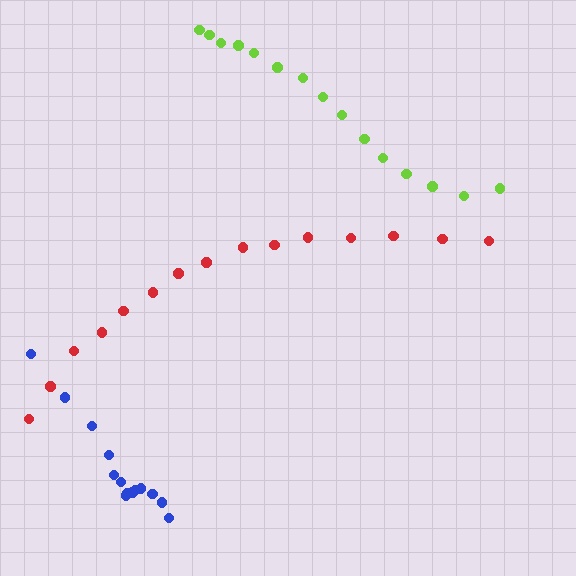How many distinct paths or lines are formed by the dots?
There are 3 distinct paths.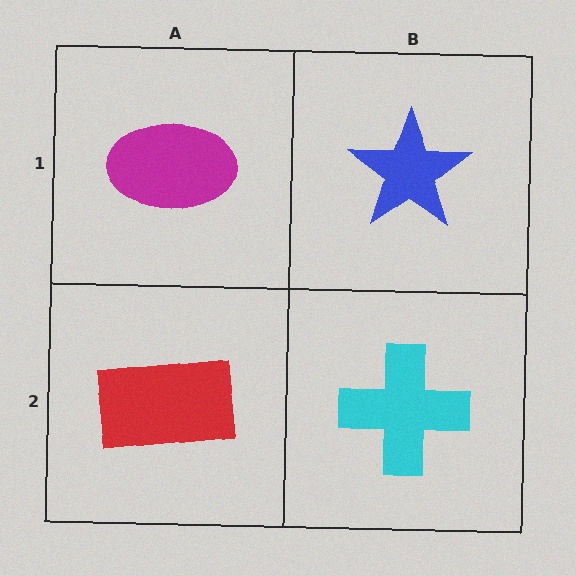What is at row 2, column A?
A red rectangle.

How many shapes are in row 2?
2 shapes.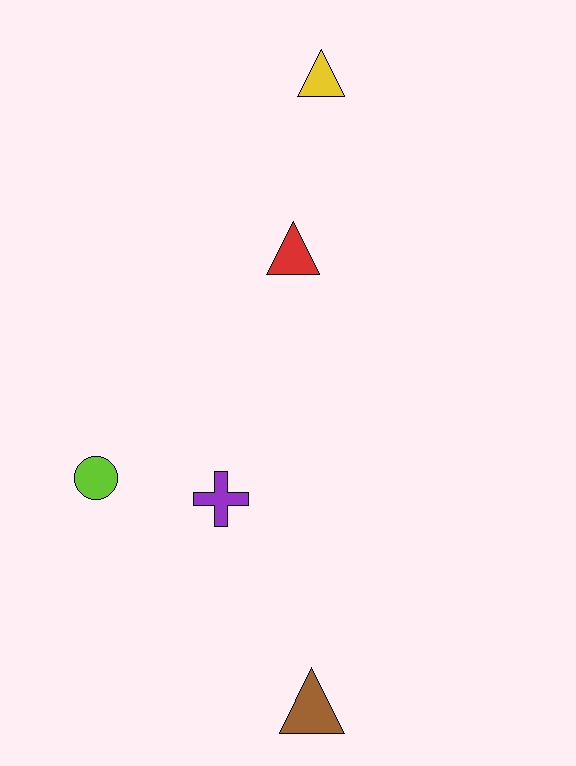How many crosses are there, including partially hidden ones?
There is 1 cross.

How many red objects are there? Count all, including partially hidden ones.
There is 1 red object.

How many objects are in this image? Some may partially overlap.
There are 5 objects.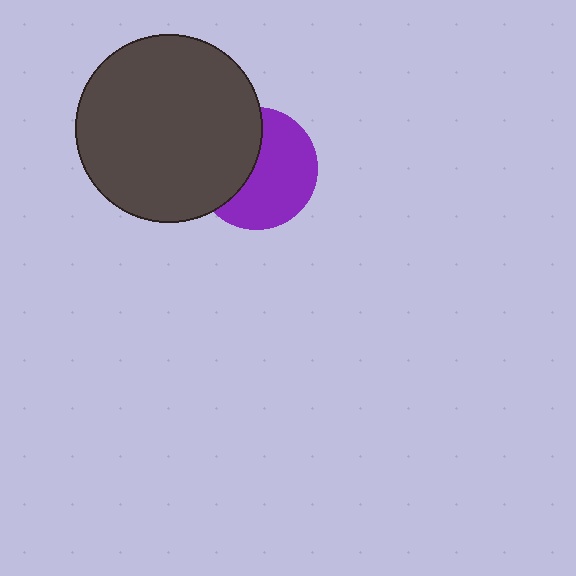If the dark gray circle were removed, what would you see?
You would see the complete purple circle.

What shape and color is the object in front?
The object in front is a dark gray circle.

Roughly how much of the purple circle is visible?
About half of it is visible (roughly 59%).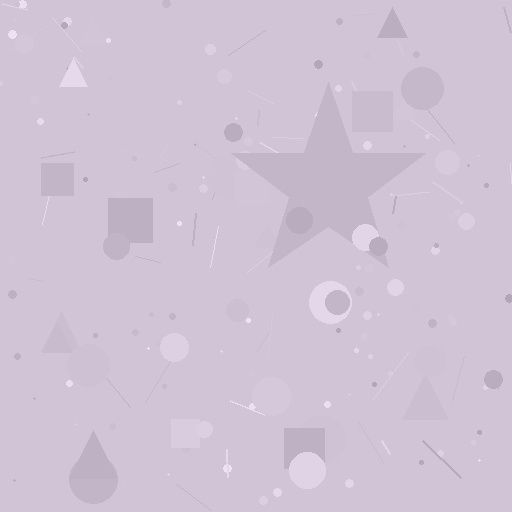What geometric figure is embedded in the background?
A star is embedded in the background.